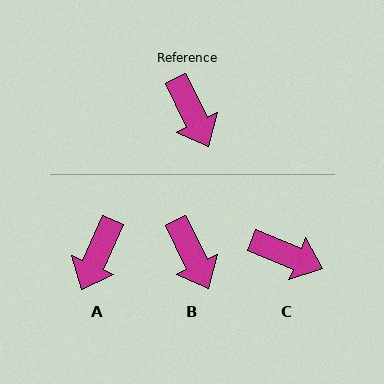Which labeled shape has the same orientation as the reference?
B.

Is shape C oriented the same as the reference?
No, it is off by about 43 degrees.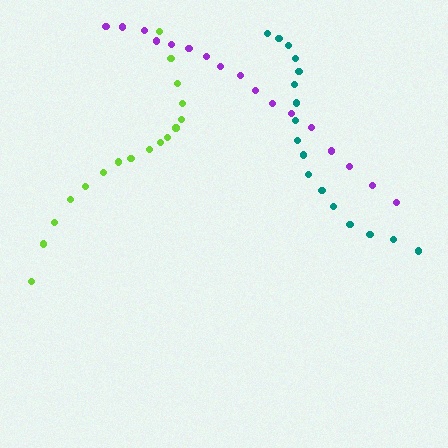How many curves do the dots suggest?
There are 3 distinct paths.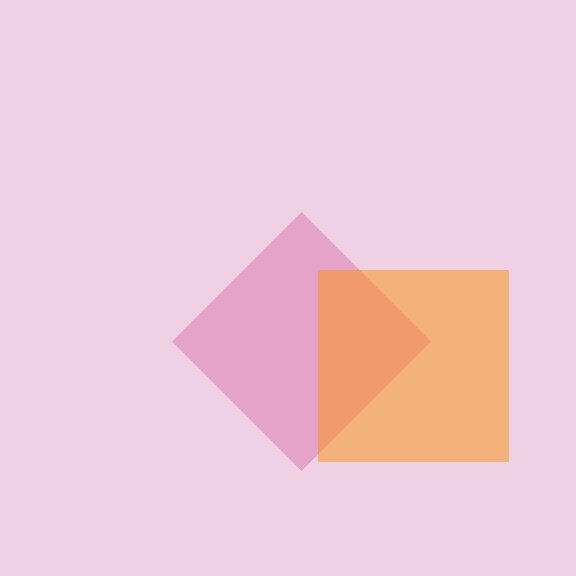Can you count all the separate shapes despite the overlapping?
Yes, there are 2 separate shapes.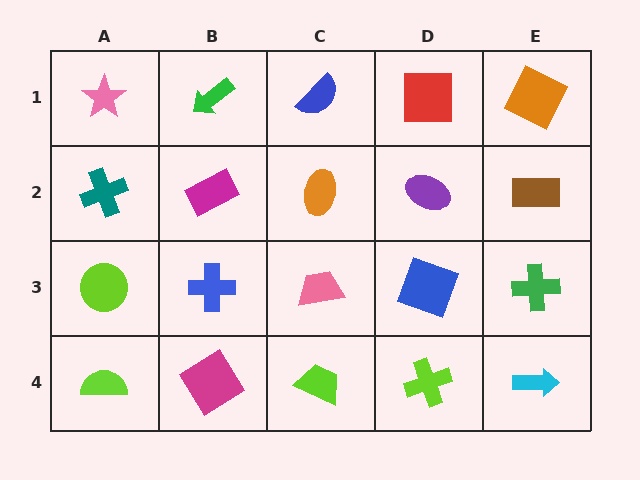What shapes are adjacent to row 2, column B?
A green arrow (row 1, column B), a blue cross (row 3, column B), a teal cross (row 2, column A), an orange ellipse (row 2, column C).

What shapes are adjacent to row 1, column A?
A teal cross (row 2, column A), a green arrow (row 1, column B).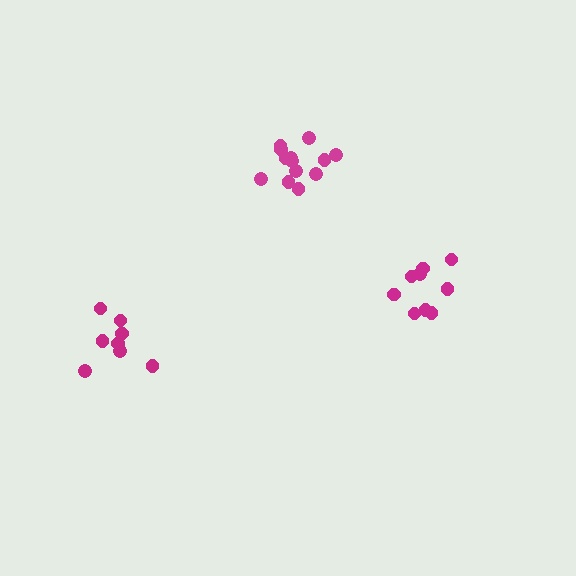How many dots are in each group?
Group 1: 8 dots, Group 2: 13 dots, Group 3: 9 dots (30 total).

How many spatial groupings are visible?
There are 3 spatial groupings.